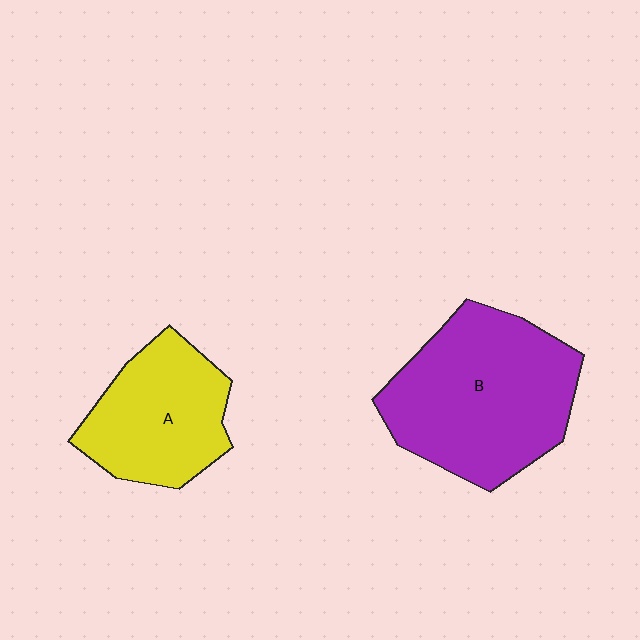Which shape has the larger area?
Shape B (purple).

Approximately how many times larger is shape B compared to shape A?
Approximately 1.5 times.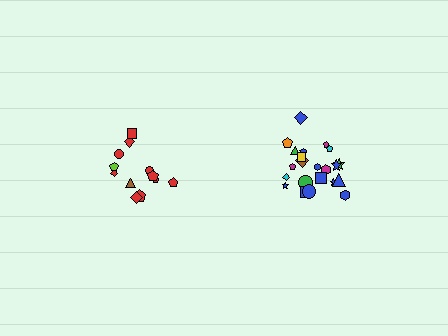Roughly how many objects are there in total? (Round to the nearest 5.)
Roughly 35 objects in total.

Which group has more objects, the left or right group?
The right group.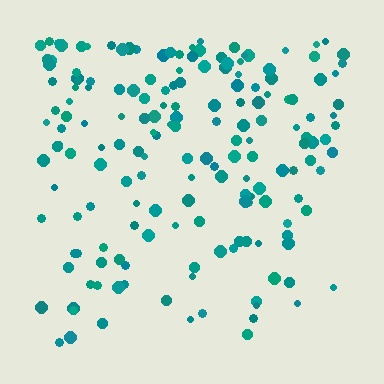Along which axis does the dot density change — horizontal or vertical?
Vertical.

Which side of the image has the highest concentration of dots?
The top.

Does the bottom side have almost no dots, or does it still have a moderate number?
Still a moderate number, just noticeably fewer than the top.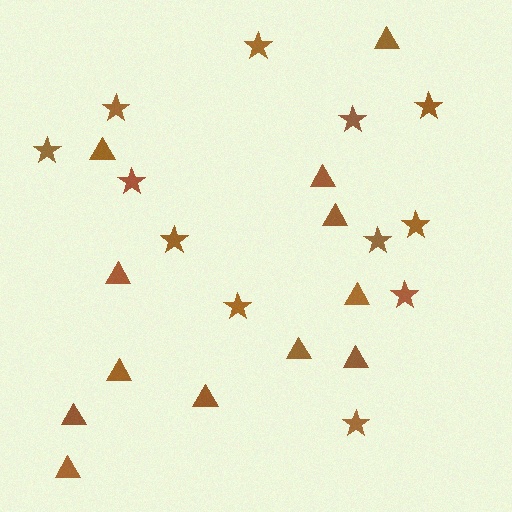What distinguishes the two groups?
There are 2 groups: one group of triangles (12) and one group of stars (12).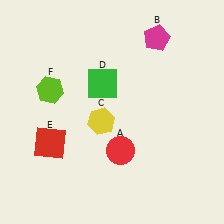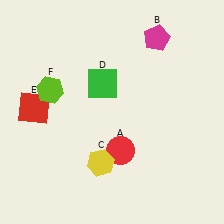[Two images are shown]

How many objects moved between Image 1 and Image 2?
2 objects moved between the two images.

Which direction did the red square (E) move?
The red square (E) moved up.